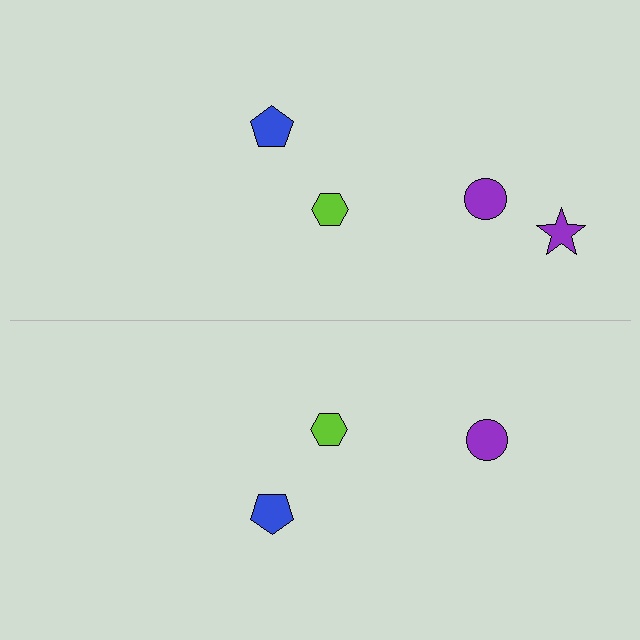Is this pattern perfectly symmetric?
No, the pattern is not perfectly symmetric. A purple star is missing from the bottom side.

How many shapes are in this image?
There are 7 shapes in this image.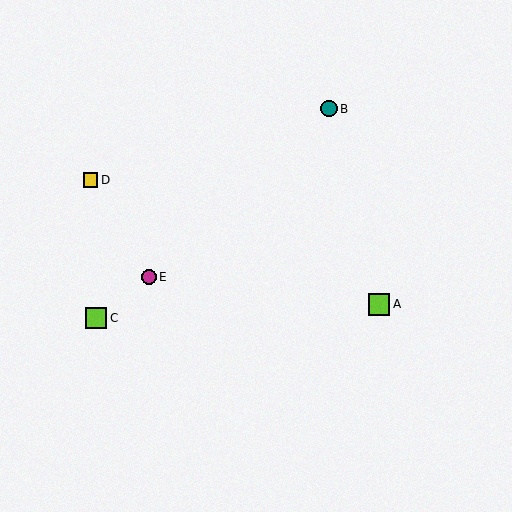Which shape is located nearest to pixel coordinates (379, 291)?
The lime square (labeled A) at (379, 304) is nearest to that location.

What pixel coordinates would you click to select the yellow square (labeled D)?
Click at (90, 180) to select the yellow square D.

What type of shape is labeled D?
Shape D is a yellow square.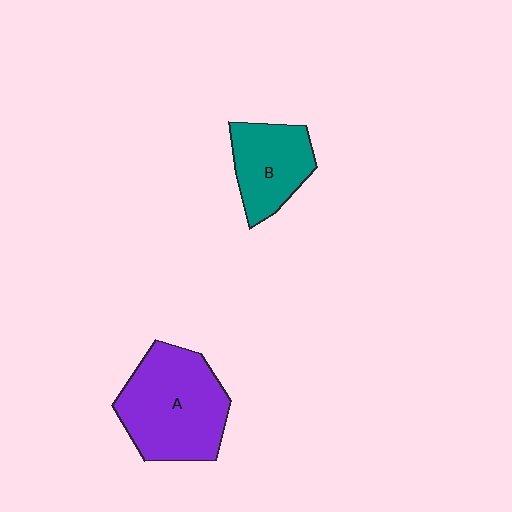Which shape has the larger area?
Shape A (purple).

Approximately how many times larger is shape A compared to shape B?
Approximately 1.6 times.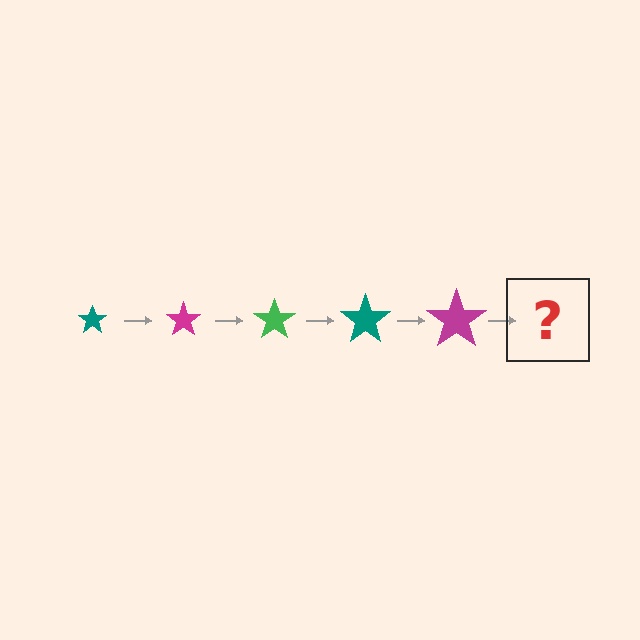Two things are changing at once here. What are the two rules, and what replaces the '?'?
The two rules are that the star grows larger each step and the color cycles through teal, magenta, and green. The '?' should be a green star, larger than the previous one.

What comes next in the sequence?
The next element should be a green star, larger than the previous one.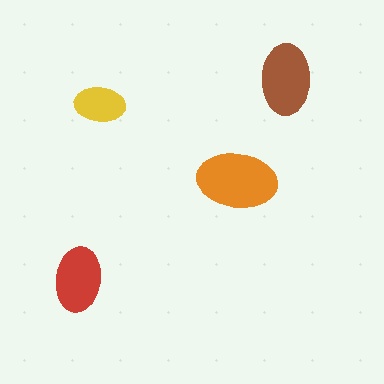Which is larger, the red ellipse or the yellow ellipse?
The red one.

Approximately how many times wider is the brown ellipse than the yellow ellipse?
About 1.5 times wider.